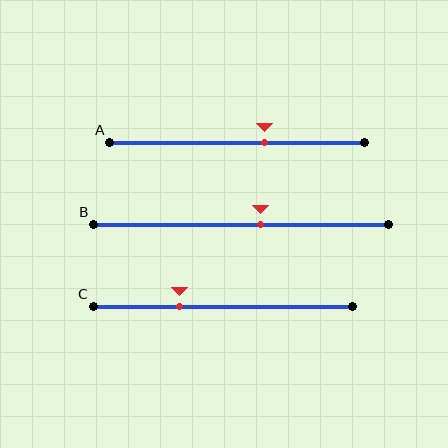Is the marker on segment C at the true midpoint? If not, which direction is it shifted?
No, the marker on segment C is shifted to the left by about 17% of the segment length.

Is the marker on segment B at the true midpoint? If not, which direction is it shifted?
No, the marker on segment B is shifted to the right by about 7% of the segment length.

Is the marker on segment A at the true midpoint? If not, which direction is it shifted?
No, the marker on segment A is shifted to the right by about 11% of the segment length.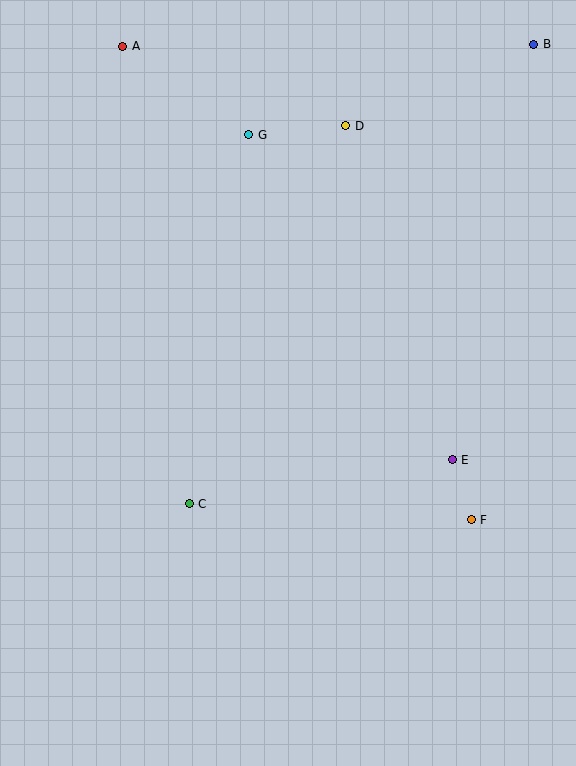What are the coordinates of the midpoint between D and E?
The midpoint between D and E is at (399, 293).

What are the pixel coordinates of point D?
Point D is at (346, 126).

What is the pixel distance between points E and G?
The distance between E and G is 384 pixels.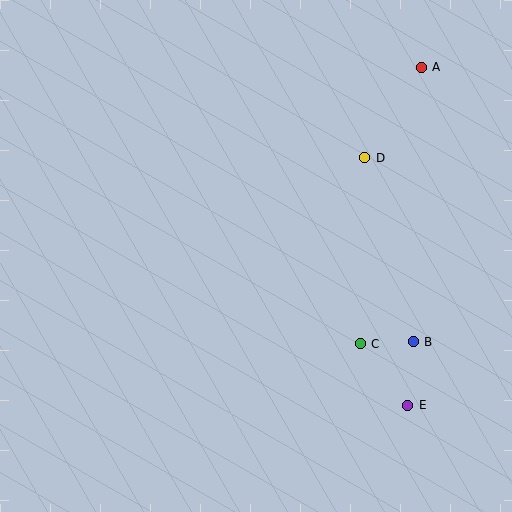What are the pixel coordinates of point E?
Point E is at (408, 405).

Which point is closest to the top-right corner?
Point A is closest to the top-right corner.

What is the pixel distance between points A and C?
The distance between A and C is 283 pixels.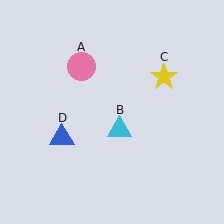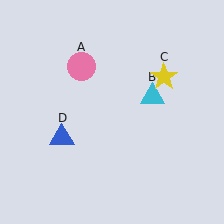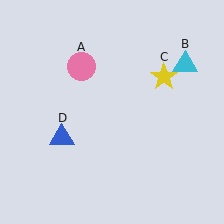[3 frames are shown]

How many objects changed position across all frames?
1 object changed position: cyan triangle (object B).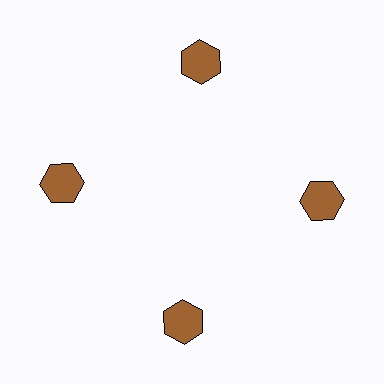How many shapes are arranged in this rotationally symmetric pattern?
There are 4 shapes, arranged in 4 groups of 1.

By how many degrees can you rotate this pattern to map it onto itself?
The pattern maps onto itself every 90 degrees of rotation.